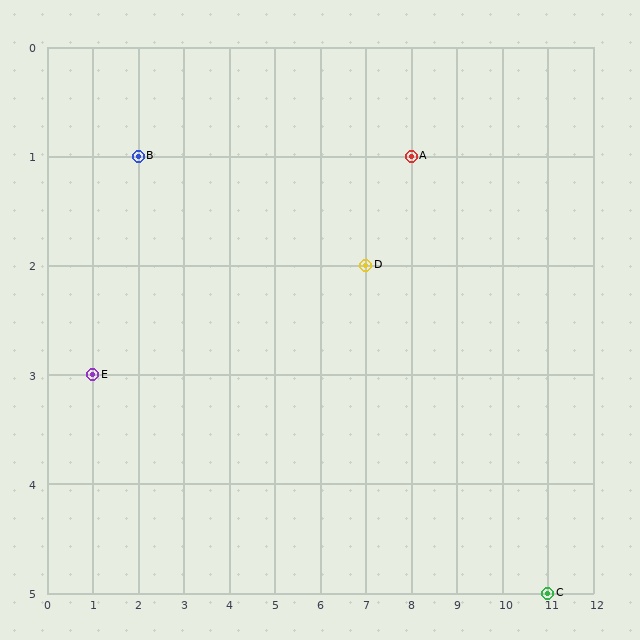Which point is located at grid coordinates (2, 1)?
Point B is at (2, 1).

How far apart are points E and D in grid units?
Points E and D are 6 columns and 1 row apart (about 6.1 grid units diagonally).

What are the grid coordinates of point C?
Point C is at grid coordinates (11, 5).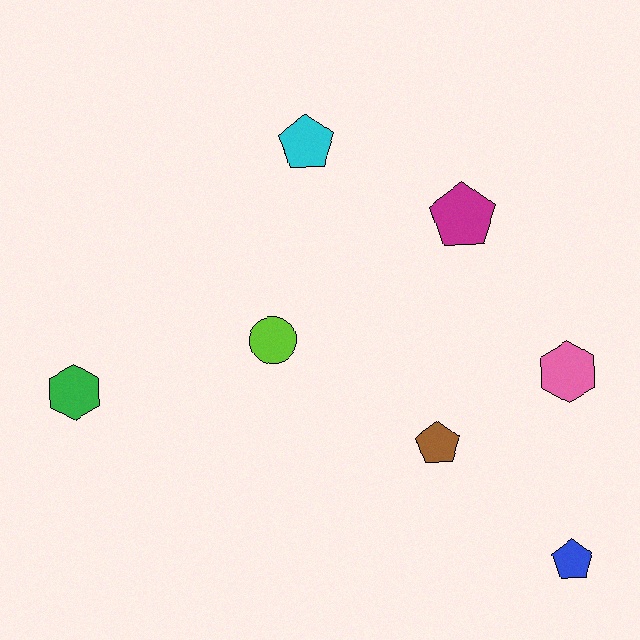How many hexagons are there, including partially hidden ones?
There are 2 hexagons.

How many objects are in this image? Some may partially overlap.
There are 7 objects.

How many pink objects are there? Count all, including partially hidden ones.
There is 1 pink object.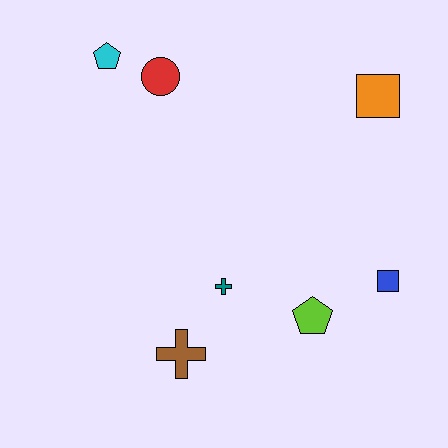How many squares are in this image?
There are 2 squares.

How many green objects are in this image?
There are no green objects.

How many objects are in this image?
There are 7 objects.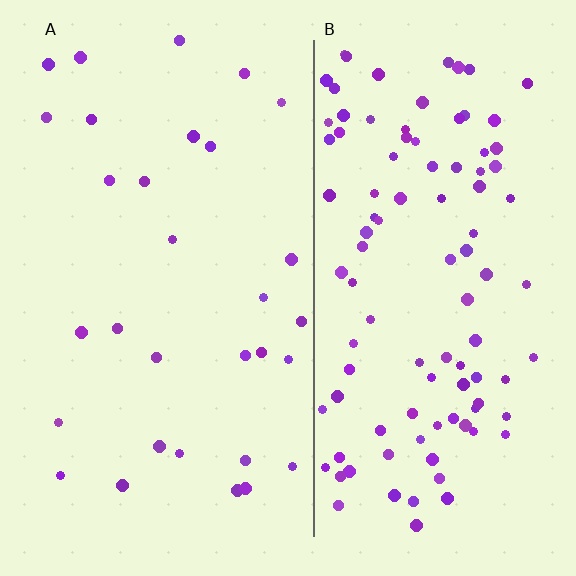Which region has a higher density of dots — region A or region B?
B (the right).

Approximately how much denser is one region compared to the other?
Approximately 3.5× — region B over region A.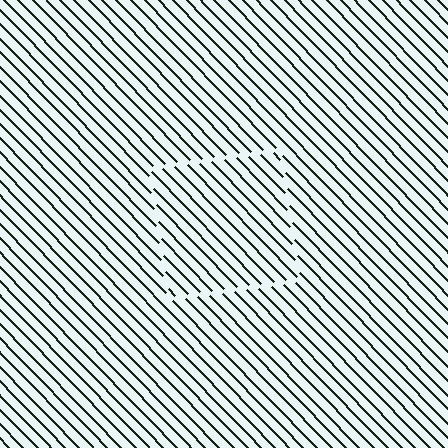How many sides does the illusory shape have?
4 sides — the line-ends trace a square.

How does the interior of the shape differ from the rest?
The interior of the shape contains the same grating, shifted by half a period — the contour is defined by the phase discontinuity where line-ends from the inner and outer gratings abut.